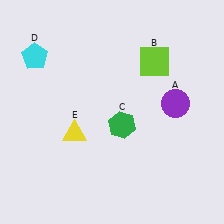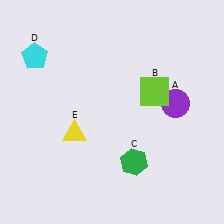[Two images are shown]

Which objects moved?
The objects that moved are: the lime square (B), the green hexagon (C).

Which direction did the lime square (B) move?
The lime square (B) moved down.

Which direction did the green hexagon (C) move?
The green hexagon (C) moved down.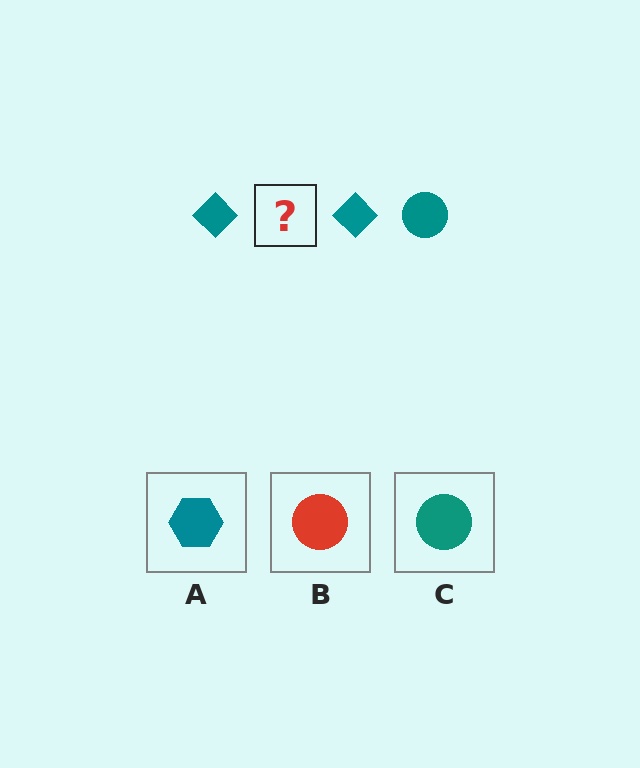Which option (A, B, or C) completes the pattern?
C.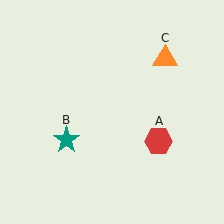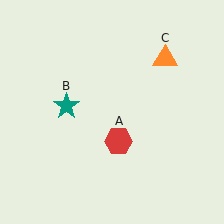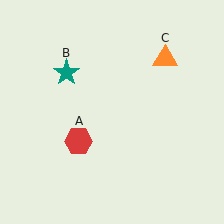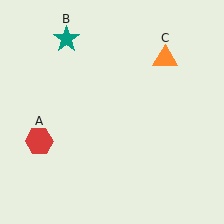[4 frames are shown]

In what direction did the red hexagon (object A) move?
The red hexagon (object A) moved left.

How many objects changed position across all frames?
2 objects changed position: red hexagon (object A), teal star (object B).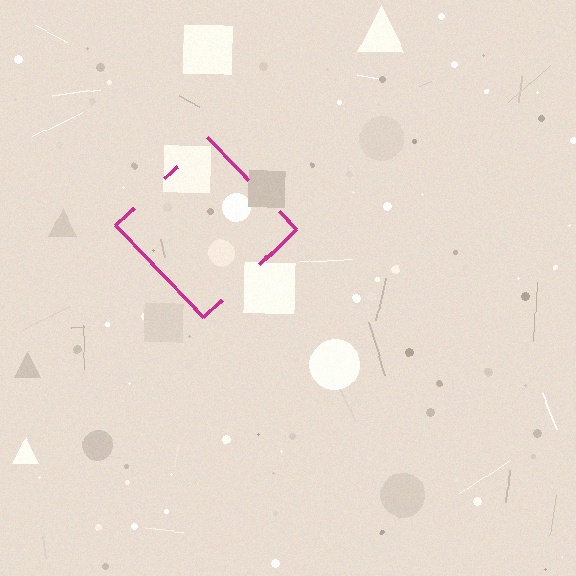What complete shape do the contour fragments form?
The contour fragments form a diamond.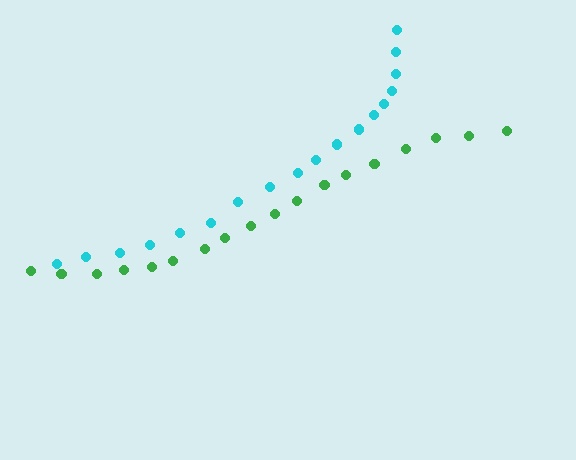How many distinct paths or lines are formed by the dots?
There are 2 distinct paths.